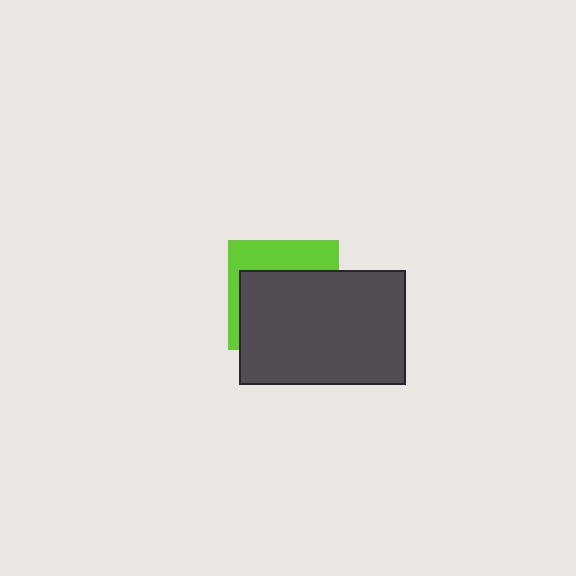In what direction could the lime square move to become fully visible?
The lime square could move up. That would shift it out from behind the dark gray rectangle entirely.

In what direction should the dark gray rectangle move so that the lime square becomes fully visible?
The dark gray rectangle should move down. That is the shortest direction to clear the overlap and leave the lime square fully visible.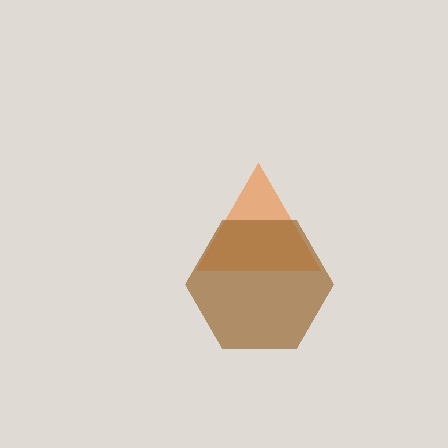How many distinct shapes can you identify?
There are 2 distinct shapes: an orange triangle, a brown hexagon.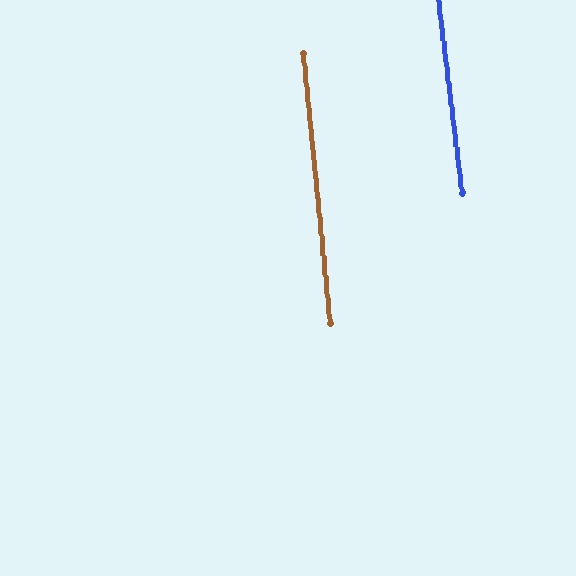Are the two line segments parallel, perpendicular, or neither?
Parallel — their directions differ by only 1.4°.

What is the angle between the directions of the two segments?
Approximately 1 degree.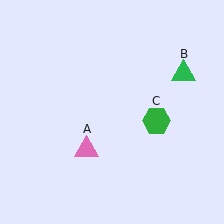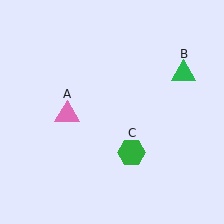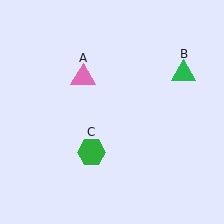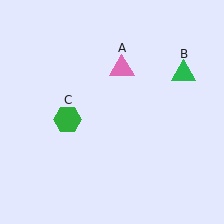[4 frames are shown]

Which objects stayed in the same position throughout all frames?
Green triangle (object B) remained stationary.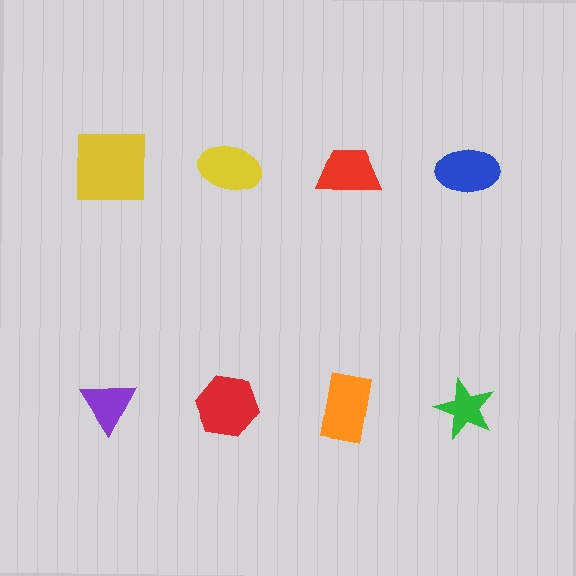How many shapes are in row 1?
4 shapes.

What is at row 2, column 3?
An orange rectangle.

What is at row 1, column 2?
A yellow ellipse.